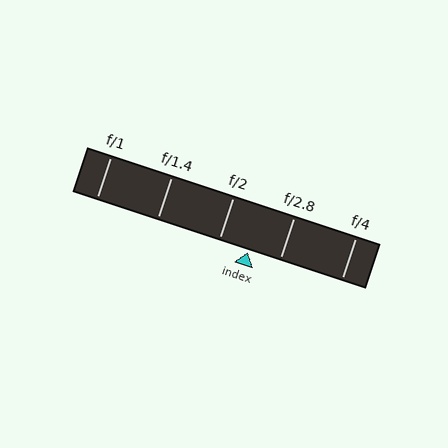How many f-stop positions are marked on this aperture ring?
There are 5 f-stop positions marked.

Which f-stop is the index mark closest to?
The index mark is closest to f/2.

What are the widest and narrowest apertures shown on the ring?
The widest aperture shown is f/1 and the narrowest is f/4.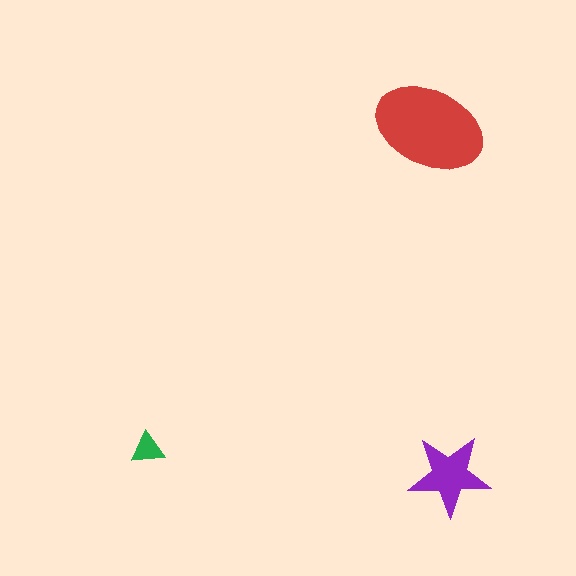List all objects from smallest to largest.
The green triangle, the purple star, the red ellipse.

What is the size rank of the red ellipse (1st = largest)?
1st.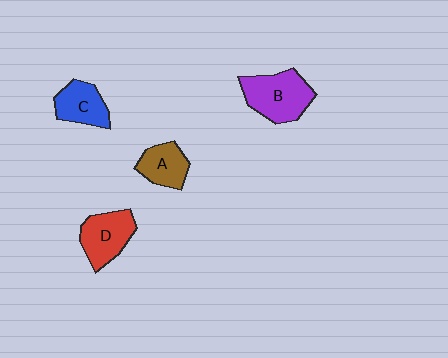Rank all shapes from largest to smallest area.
From largest to smallest: B (purple), D (red), C (blue), A (brown).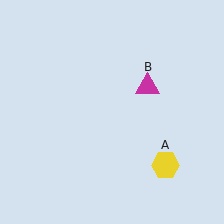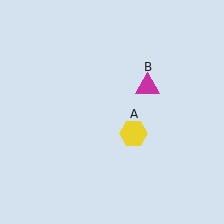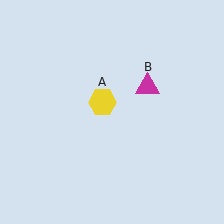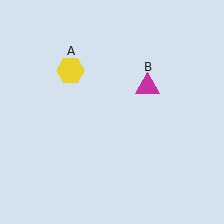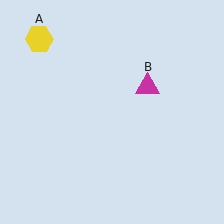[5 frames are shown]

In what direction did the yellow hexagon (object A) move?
The yellow hexagon (object A) moved up and to the left.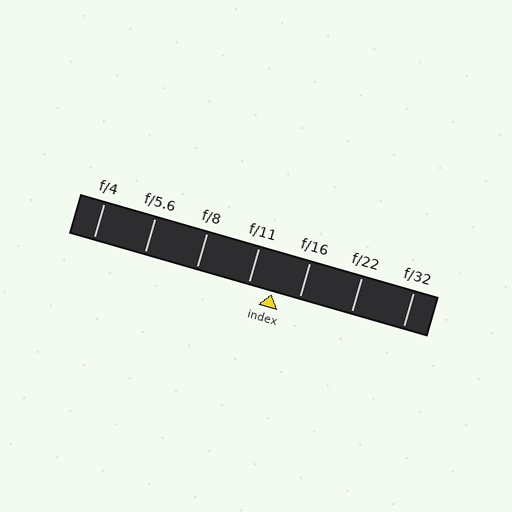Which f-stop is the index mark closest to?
The index mark is closest to f/11.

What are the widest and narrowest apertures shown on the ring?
The widest aperture shown is f/4 and the narrowest is f/32.